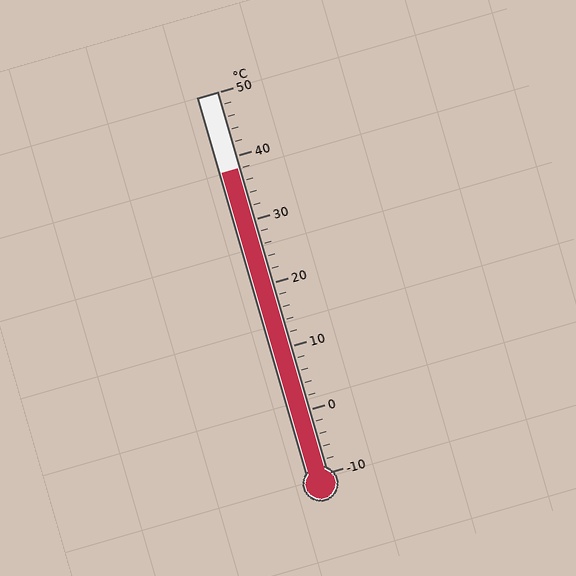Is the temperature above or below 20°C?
The temperature is above 20°C.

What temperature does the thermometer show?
The thermometer shows approximately 38°C.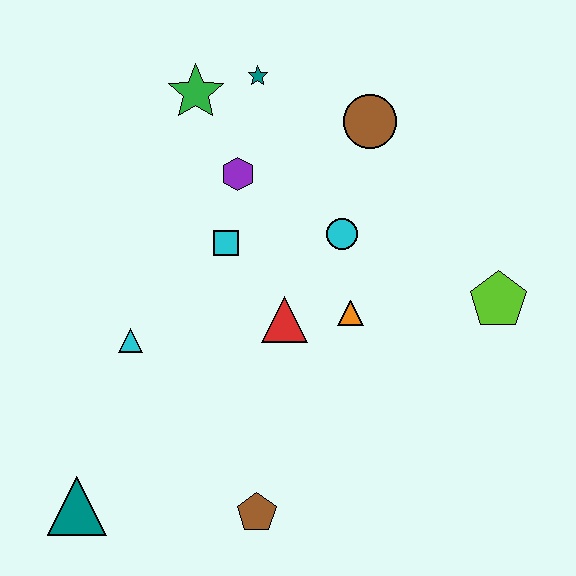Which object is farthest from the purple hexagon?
The teal triangle is farthest from the purple hexagon.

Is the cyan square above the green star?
No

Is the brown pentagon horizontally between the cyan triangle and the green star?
No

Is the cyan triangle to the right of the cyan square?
No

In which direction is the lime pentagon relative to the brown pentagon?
The lime pentagon is to the right of the brown pentagon.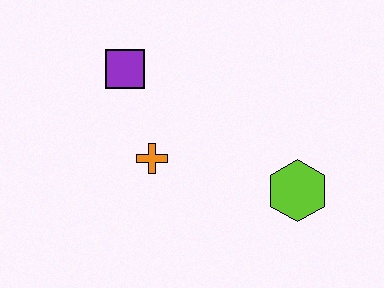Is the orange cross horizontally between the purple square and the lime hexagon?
Yes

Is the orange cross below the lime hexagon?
No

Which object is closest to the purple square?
The orange cross is closest to the purple square.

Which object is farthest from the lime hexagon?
The purple square is farthest from the lime hexagon.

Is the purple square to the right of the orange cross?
No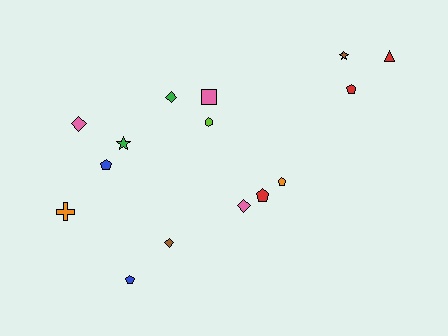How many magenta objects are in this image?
There are no magenta objects.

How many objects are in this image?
There are 15 objects.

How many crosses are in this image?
There is 1 cross.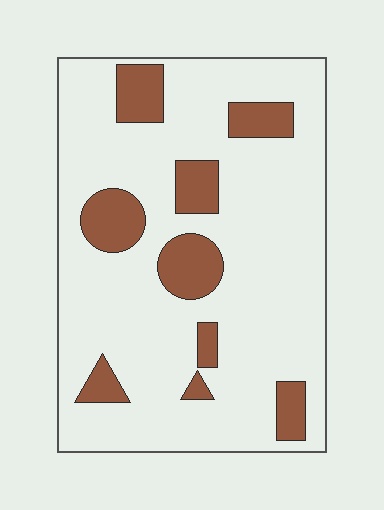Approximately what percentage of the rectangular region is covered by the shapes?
Approximately 20%.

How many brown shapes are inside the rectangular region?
9.